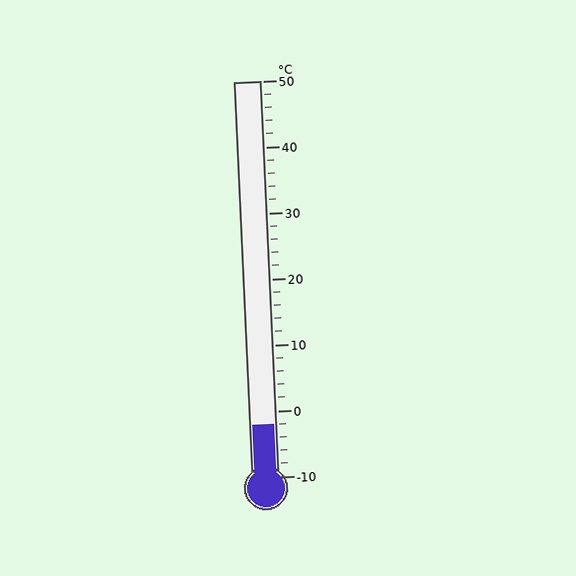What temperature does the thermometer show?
The thermometer shows approximately -2°C.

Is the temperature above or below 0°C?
The temperature is below 0°C.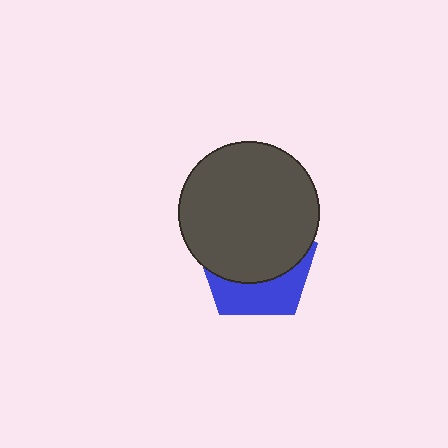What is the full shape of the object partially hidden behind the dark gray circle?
The partially hidden object is a blue pentagon.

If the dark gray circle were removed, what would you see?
You would see the complete blue pentagon.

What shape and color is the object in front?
The object in front is a dark gray circle.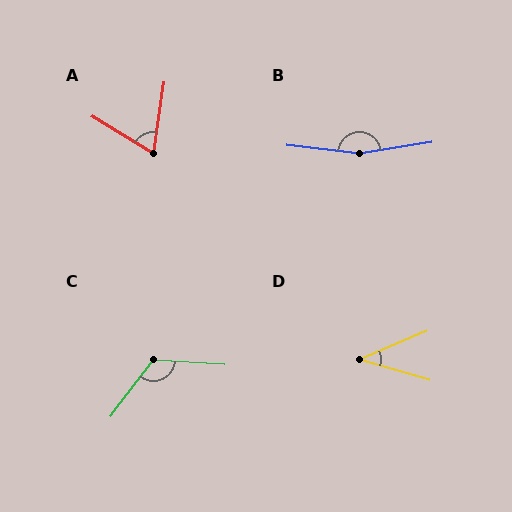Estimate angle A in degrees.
Approximately 67 degrees.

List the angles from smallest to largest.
D (40°), A (67°), C (123°), B (164°).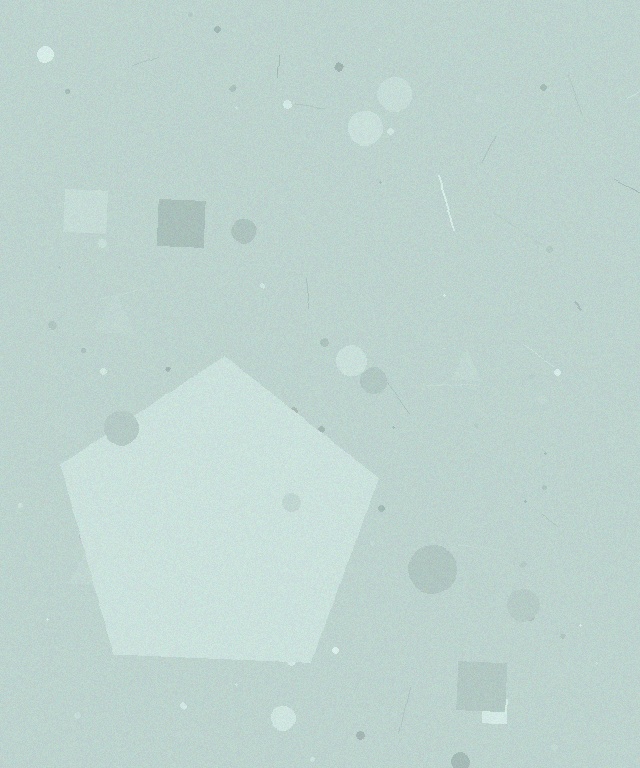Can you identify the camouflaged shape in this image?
The camouflaged shape is a pentagon.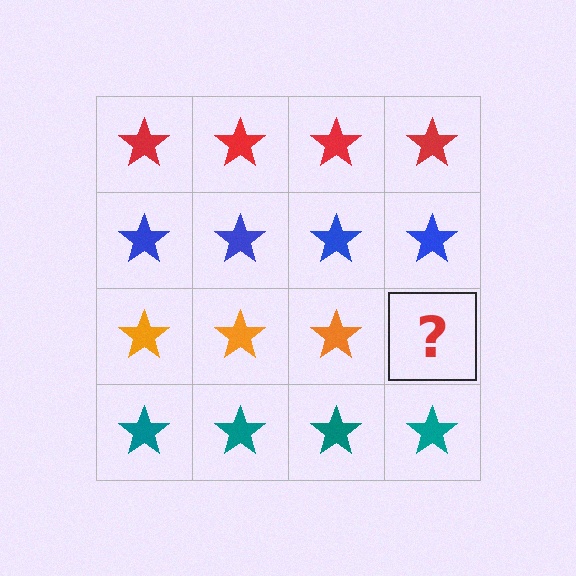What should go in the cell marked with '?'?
The missing cell should contain an orange star.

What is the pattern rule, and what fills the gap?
The rule is that each row has a consistent color. The gap should be filled with an orange star.